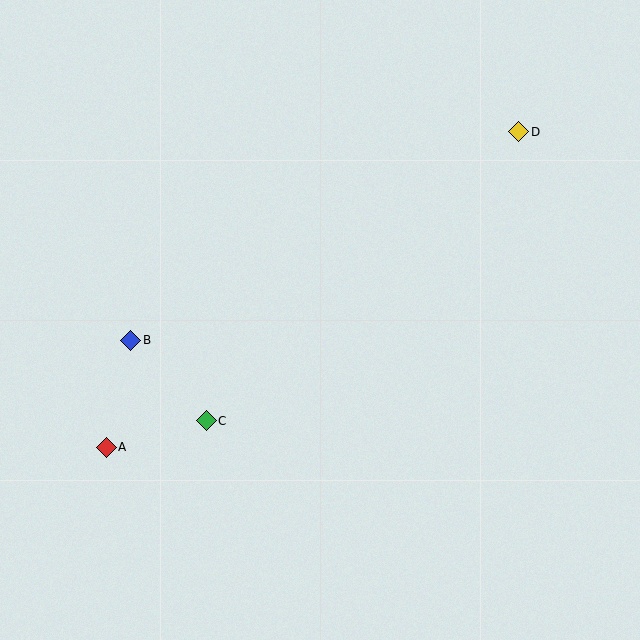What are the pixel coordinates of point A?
Point A is at (106, 447).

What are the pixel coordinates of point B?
Point B is at (131, 340).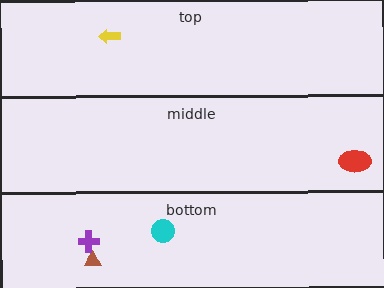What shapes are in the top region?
The yellow arrow.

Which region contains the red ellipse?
The middle region.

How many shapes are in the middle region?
1.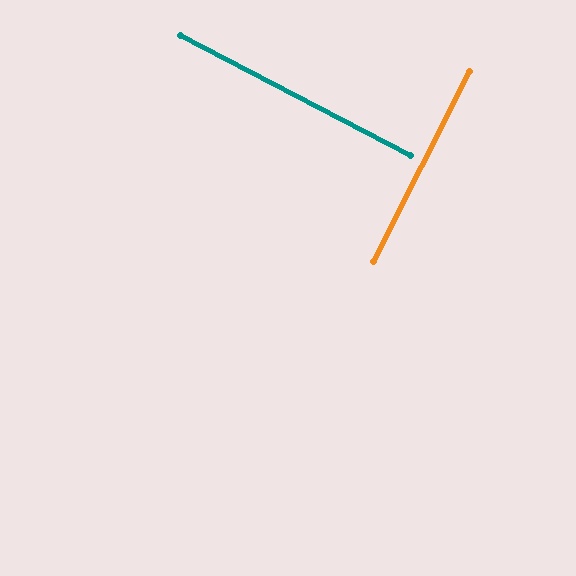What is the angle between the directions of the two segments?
Approximately 89 degrees.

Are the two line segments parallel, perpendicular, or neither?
Perpendicular — they meet at approximately 89°.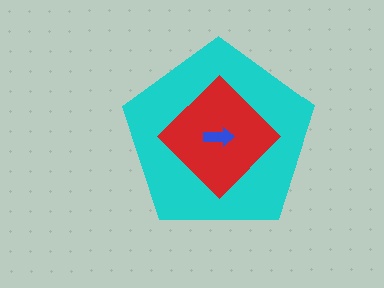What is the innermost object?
The blue arrow.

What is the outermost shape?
The cyan pentagon.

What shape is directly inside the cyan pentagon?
The red diamond.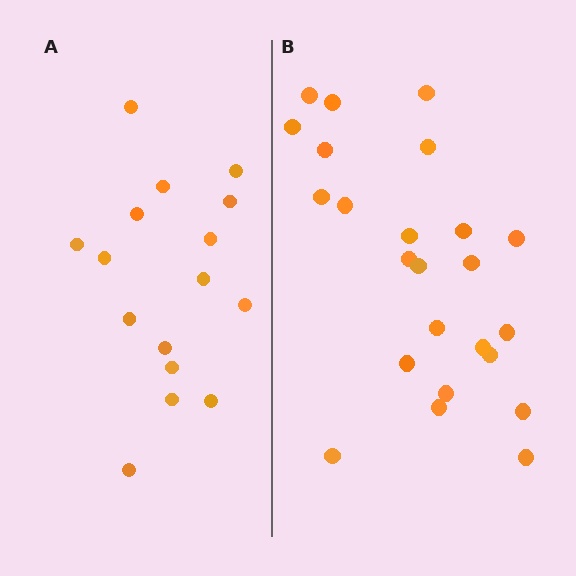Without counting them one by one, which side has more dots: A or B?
Region B (the right region) has more dots.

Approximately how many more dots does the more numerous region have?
Region B has roughly 8 or so more dots than region A.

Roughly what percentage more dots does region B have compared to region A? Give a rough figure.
About 50% more.